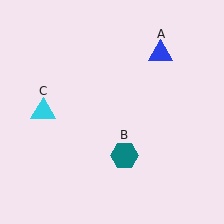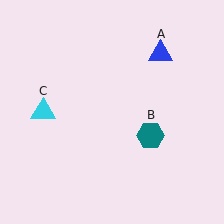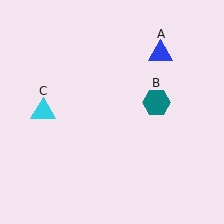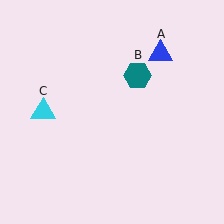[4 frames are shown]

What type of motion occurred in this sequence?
The teal hexagon (object B) rotated counterclockwise around the center of the scene.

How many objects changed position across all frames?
1 object changed position: teal hexagon (object B).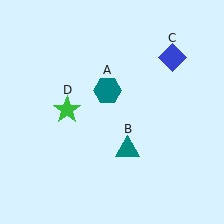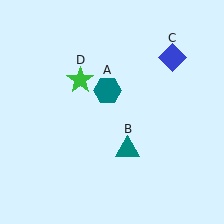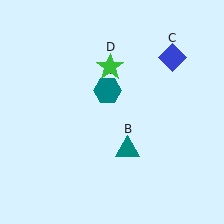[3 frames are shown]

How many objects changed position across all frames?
1 object changed position: green star (object D).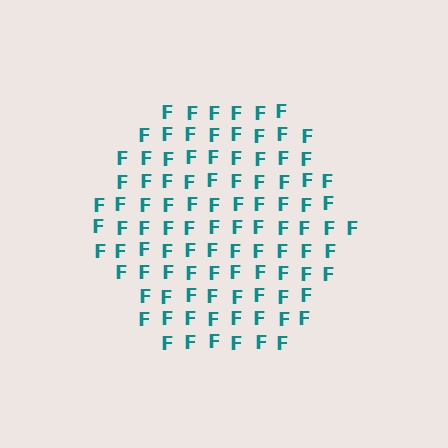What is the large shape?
The large shape is a hexagon.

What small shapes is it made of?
It is made of small letter F's.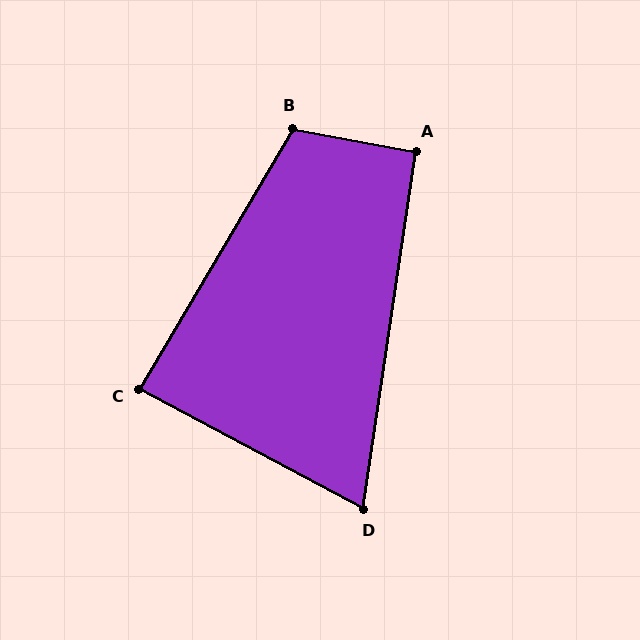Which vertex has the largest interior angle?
B, at approximately 110 degrees.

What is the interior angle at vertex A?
Approximately 92 degrees (approximately right).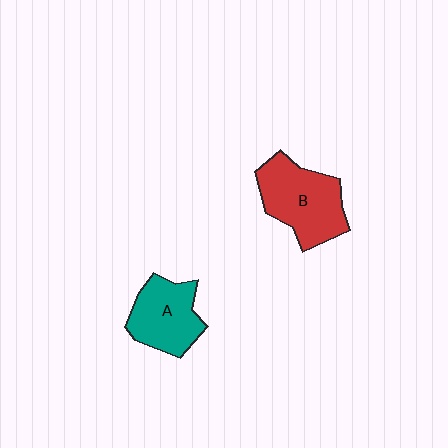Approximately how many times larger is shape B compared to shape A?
Approximately 1.3 times.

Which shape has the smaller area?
Shape A (teal).